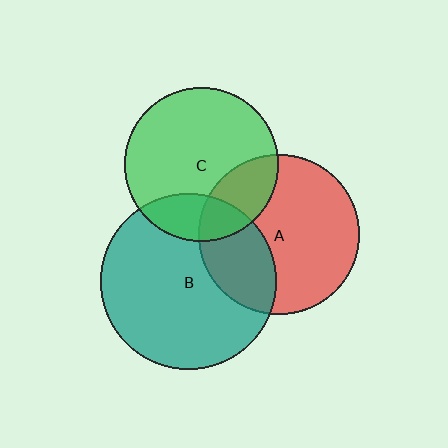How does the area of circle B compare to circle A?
Approximately 1.2 times.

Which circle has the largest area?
Circle B (teal).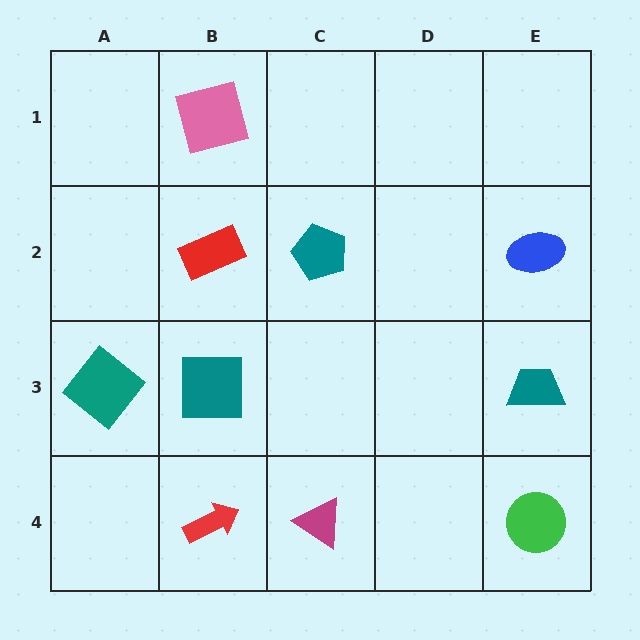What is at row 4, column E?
A green circle.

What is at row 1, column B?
A pink square.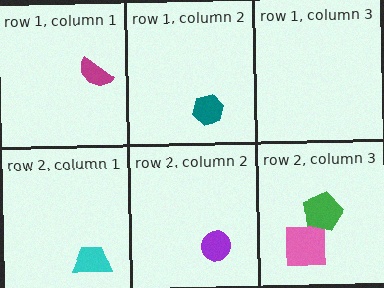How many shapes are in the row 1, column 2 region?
1.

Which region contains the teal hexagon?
The row 1, column 2 region.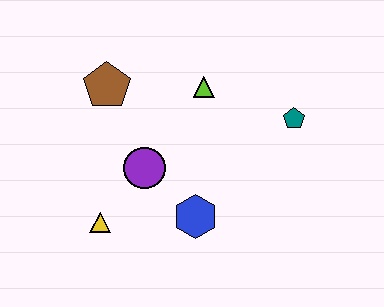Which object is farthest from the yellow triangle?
The teal pentagon is farthest from the yellow triangle.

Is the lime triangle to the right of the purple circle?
Yes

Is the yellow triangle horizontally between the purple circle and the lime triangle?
No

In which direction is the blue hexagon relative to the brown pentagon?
The blue hexagon is below the brown pentagon.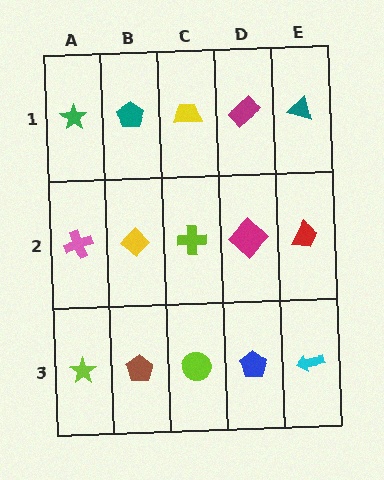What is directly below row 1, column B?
A yellow diamond.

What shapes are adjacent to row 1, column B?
A yellow diamond (row 2, column B), a green star (row 1, column A), a yellow trapezoid (row 1, column C).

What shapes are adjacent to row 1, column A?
A pink cross (row 2, column A), a teal pentagon (row 1, column B).